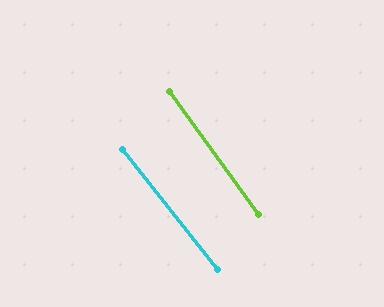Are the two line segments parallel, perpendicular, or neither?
Parallel — their directions differ by only 1.9°.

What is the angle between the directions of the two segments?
Approximately 2 degrees.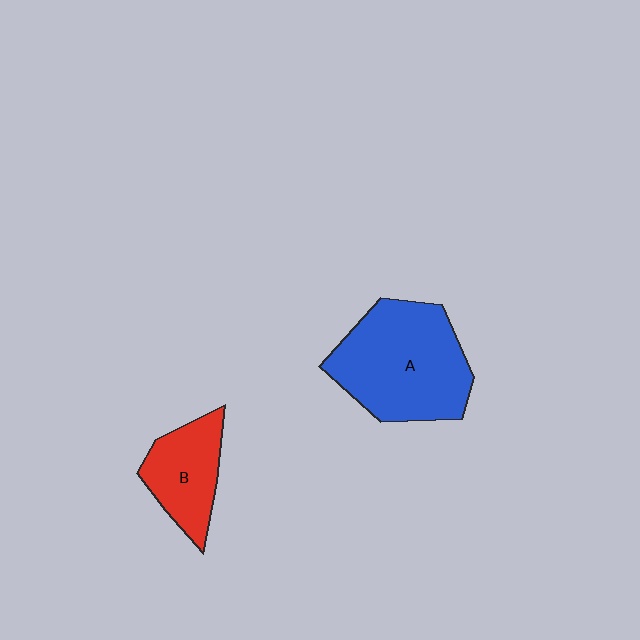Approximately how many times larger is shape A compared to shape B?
Approximately 1.9 times.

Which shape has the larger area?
Shape A (blue).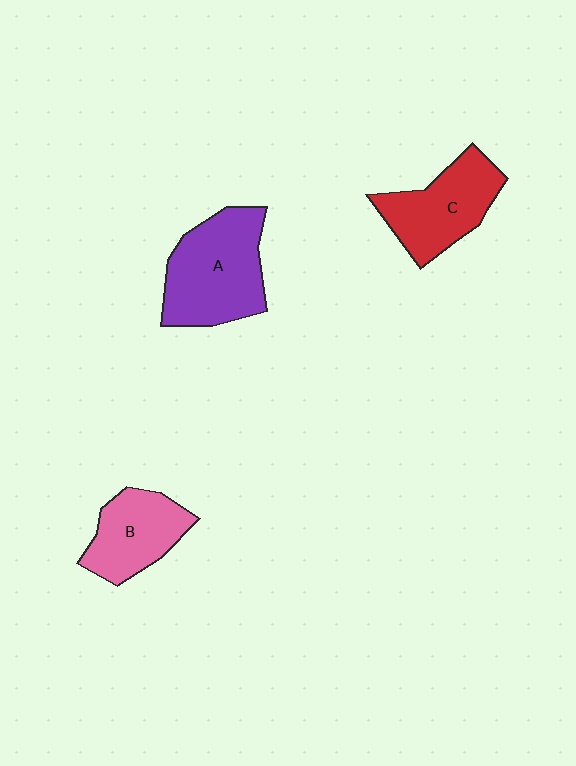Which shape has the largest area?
Shape A (purple).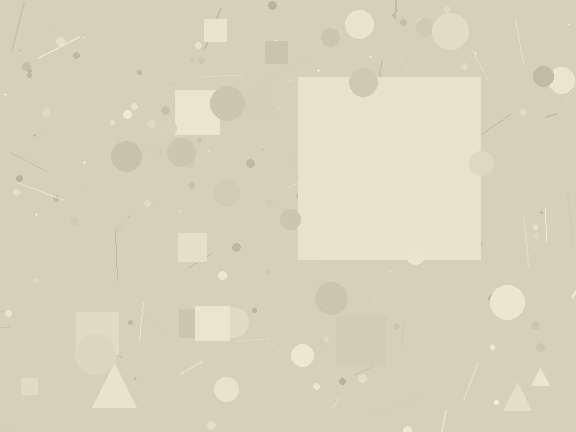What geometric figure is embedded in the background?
A square is embedded in the background.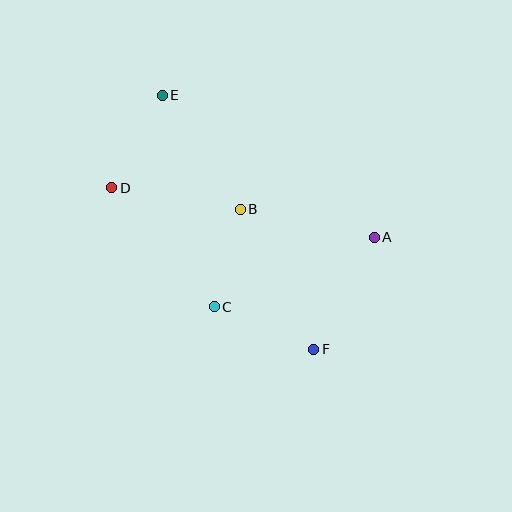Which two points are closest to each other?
Points B and C are closest to each other.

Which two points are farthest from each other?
Points E and F are farthest from each other.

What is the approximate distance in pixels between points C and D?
The distance between C and D is approximately 157 pixels.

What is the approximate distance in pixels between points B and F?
The distance between B and F is approximately 158 pixels.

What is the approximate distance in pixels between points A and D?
The distance between A and D is approximately 267 pixels.